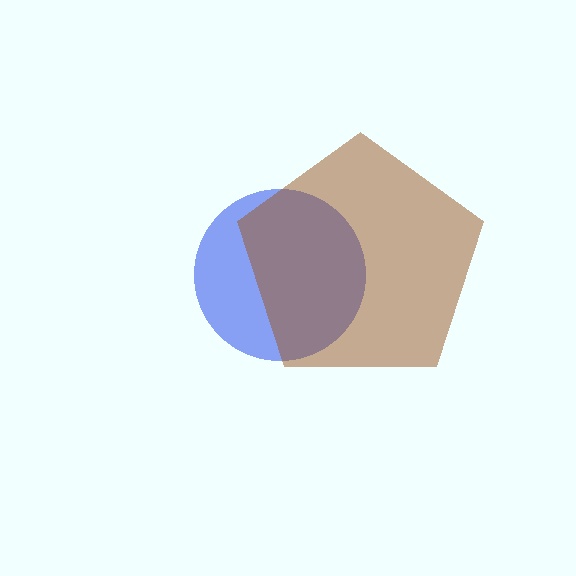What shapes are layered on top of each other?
The layered shapes are: a blue circle, a brown pentagon.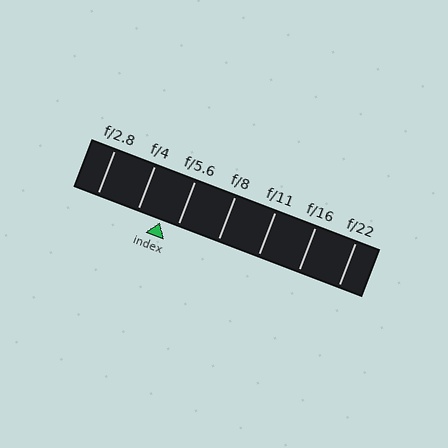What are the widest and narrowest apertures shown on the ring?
The widest aperture shown is f/2.8 and the narrowest is f/22.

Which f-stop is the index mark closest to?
The index mark is closest to f/5.6.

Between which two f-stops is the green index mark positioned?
The index mark is between f/4 and f/5.6.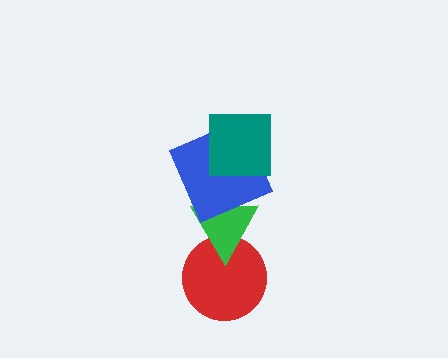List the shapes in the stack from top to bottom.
From top to bottom: the teal square, the blue square, the green triangle, the red circle.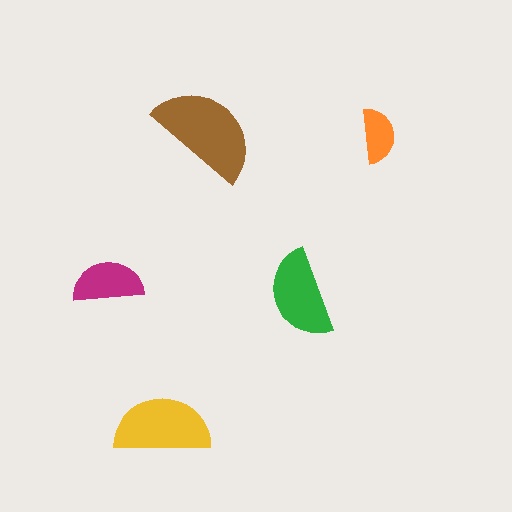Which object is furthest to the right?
The orange semicircle is rightmost.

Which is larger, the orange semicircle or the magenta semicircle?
The magenta one.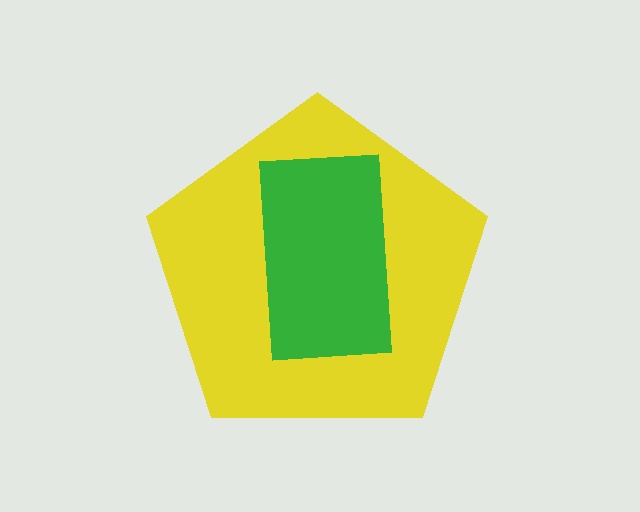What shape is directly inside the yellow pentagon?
The green rectangle.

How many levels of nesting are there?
2.